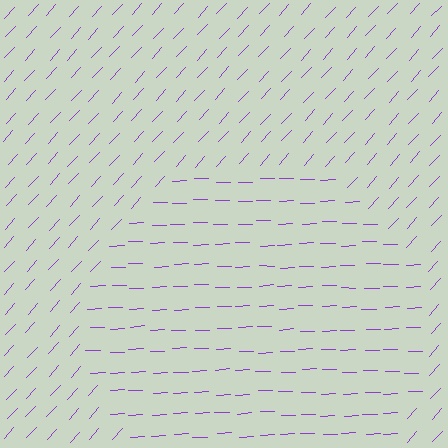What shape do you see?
I see a circle.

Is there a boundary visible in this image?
Yes, there is a texture boundary formed by a change in line orientation.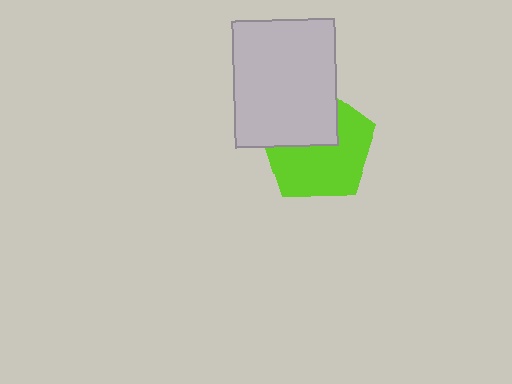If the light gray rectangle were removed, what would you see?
You would see the complete lime pentagon.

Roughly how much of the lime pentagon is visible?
About half of it is visible (roughly 62%).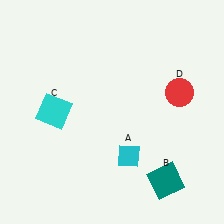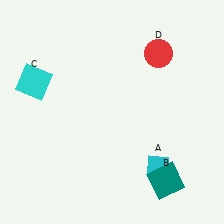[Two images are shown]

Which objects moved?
The objects that moved are: the cyan diamond (A), the cyan square (C), the red circle (D).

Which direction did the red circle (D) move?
The red circle (D) moved up.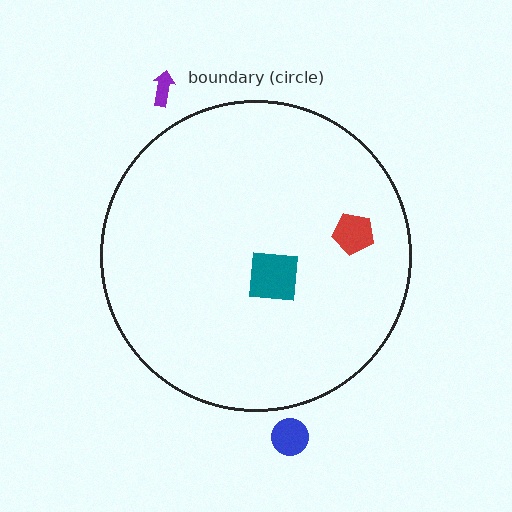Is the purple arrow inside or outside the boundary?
Outside.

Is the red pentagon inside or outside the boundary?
Inside.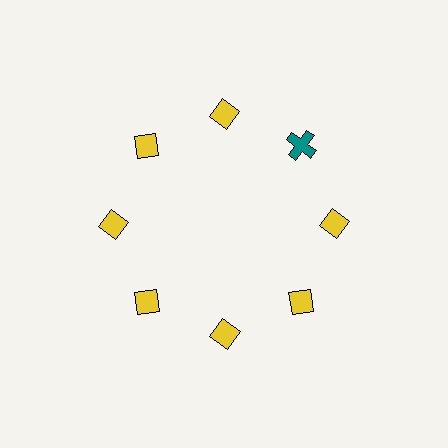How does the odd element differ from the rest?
It differs in both color (teal instead of yellow) and shape (cross instead of diamond).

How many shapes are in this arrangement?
There are 8 shapes arranged in a ring pattern.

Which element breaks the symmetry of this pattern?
The teal cross at roughly the 2 o'clock position breaks the symmetry. All other shapes are yellow diamonds.